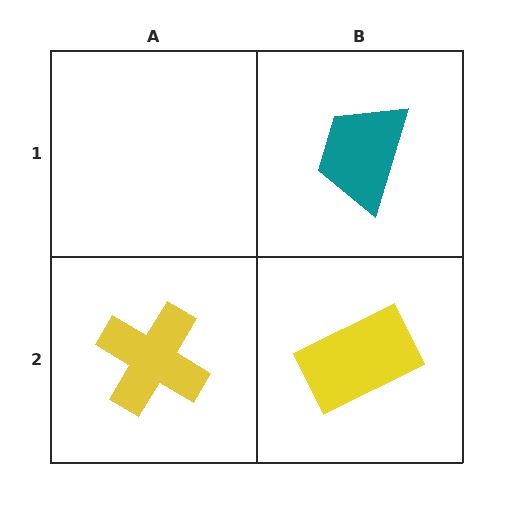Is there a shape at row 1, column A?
No, that cell is empty.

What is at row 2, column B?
A yellow rectangle.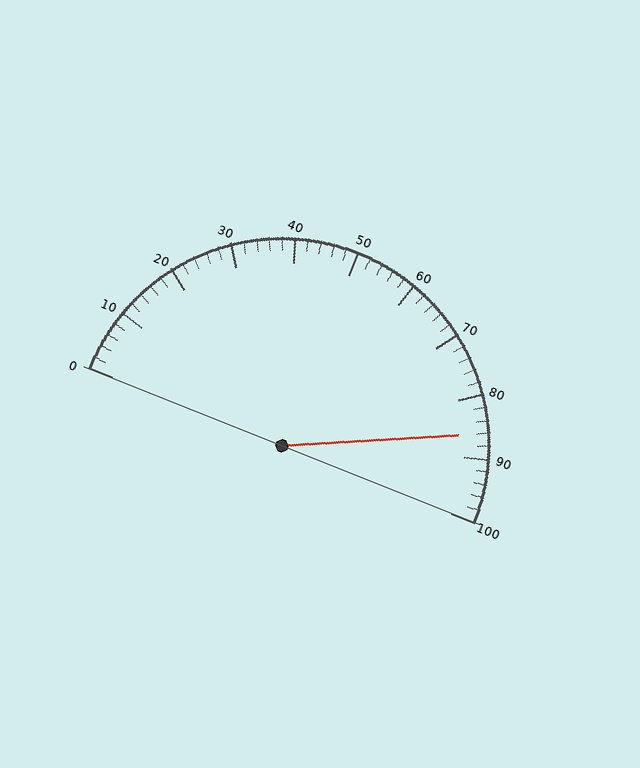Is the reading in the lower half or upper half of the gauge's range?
The reading is in the upper half of the range (0 to 100).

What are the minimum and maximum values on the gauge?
The gauge ranges from 0 to 100.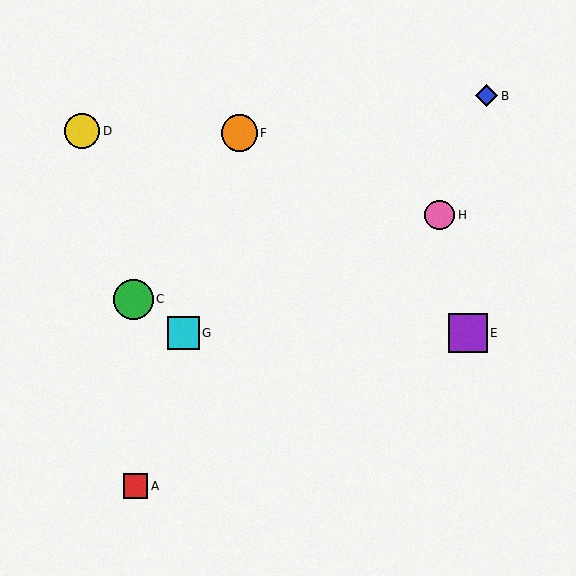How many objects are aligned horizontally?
2 objects (E, G) are aligned horizontally.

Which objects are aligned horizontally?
Objects E, G are aligned horizontally.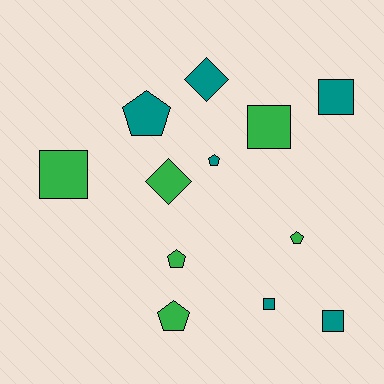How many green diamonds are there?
There is 1 green diamond.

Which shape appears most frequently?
Square, with 5 objects.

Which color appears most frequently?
Teal, with 6 objects.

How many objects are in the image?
There are 12 objects.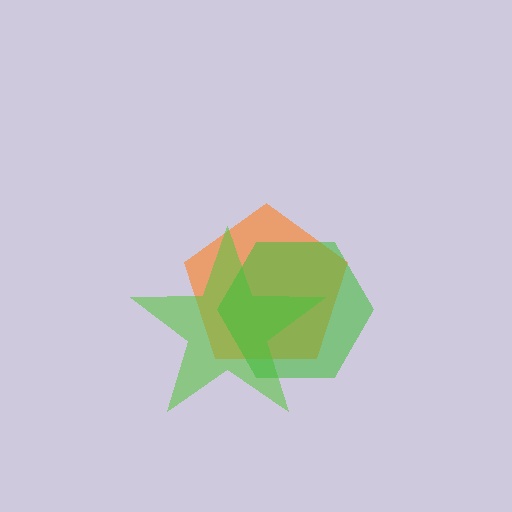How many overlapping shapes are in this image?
There are 3 overlapping shapes in the image.